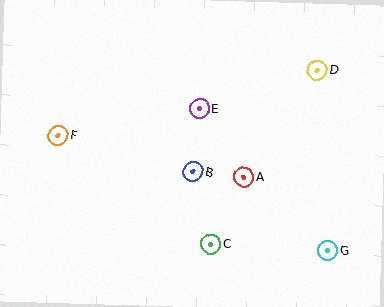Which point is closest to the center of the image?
Point B at (193, 172) is closest to the center.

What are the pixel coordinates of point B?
Point B is at (193, 172).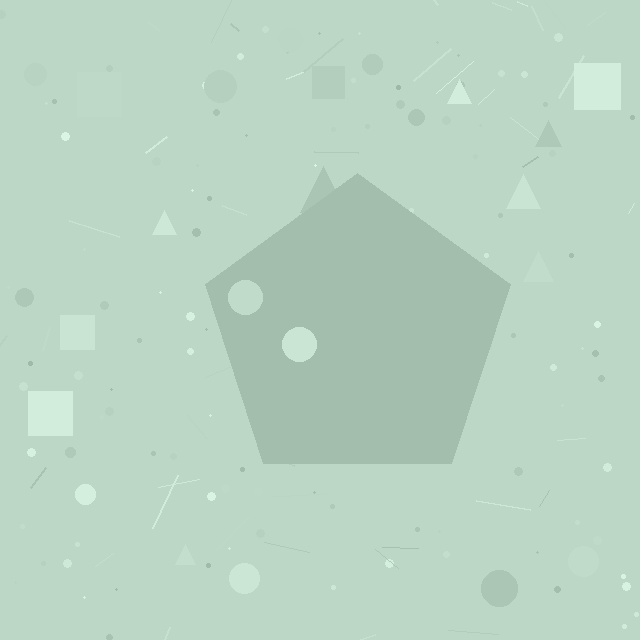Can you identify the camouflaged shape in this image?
The camouflaged shape is a pentagon.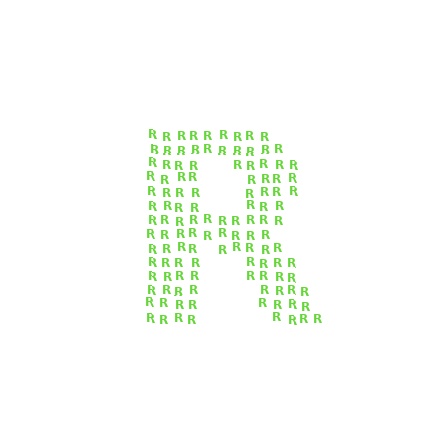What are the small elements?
The small elements are letter R's.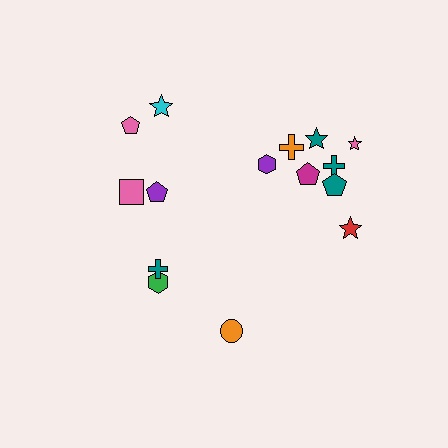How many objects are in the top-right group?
There are 8 objects.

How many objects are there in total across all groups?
There are 15 objects.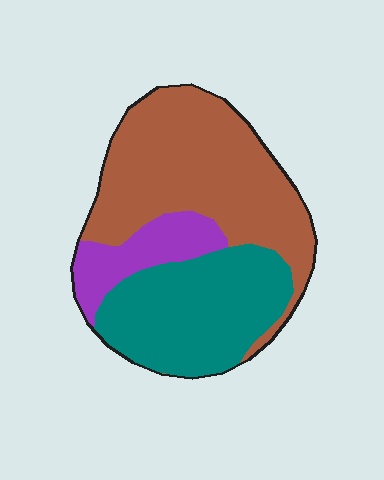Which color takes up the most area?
Brown, at roughly 50%.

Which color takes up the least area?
Purple, at roughly 15%.